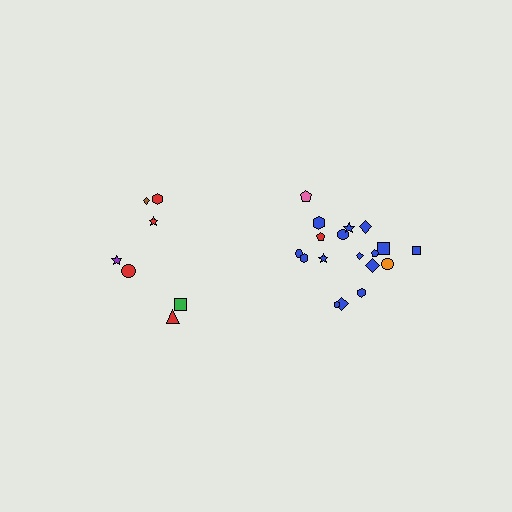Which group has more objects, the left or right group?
The right group.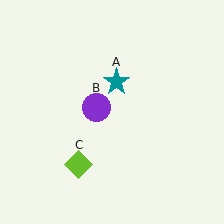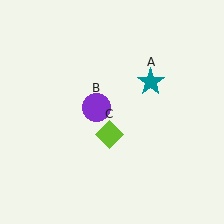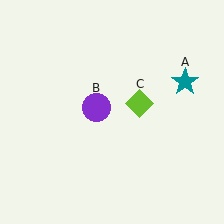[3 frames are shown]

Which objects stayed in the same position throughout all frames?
Purple circle (object B) remained stationary.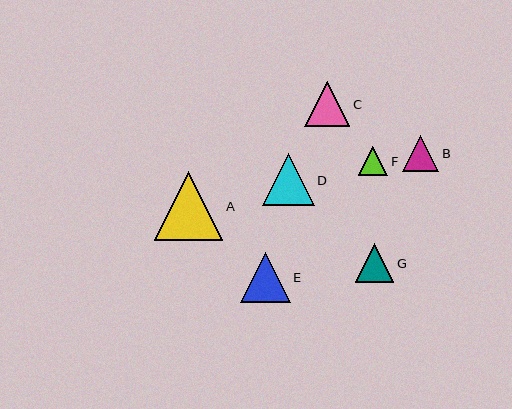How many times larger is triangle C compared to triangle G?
Triangle C is approximately 1.2 times the size of triangle G.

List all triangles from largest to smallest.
From largest to smallest: A, D, E, C, G, B, F.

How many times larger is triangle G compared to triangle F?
Triangle G is approximately 1.3 times the size of triangle F.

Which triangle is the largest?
Triangle A is the largest with a size of approximately 68 pixels.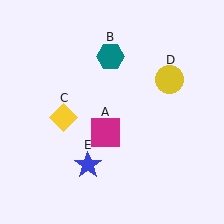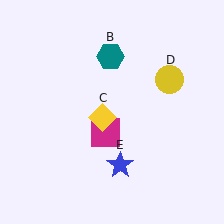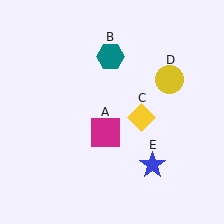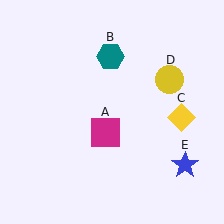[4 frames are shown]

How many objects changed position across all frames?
2 objects changed position: yellow diamond (object C), blue star (object E).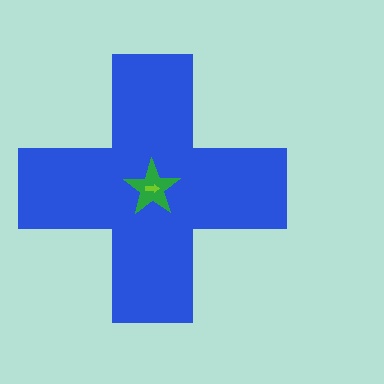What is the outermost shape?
The blue cross.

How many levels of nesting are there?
3.